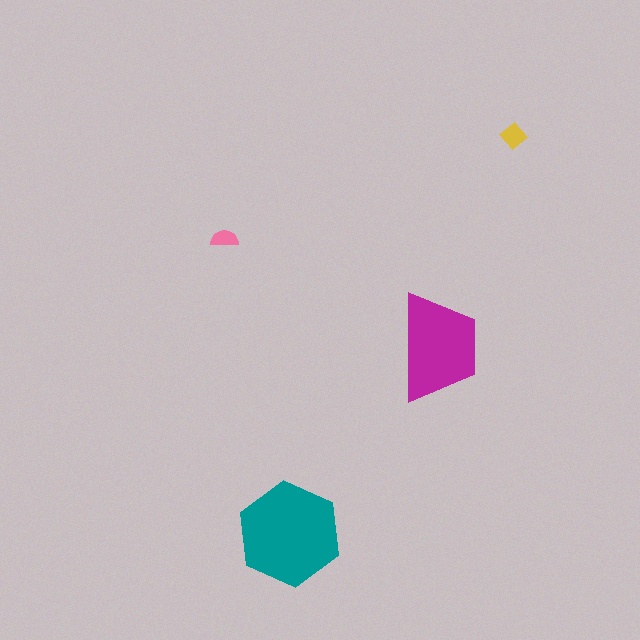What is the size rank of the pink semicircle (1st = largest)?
4th.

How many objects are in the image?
There are 4 objects in the image.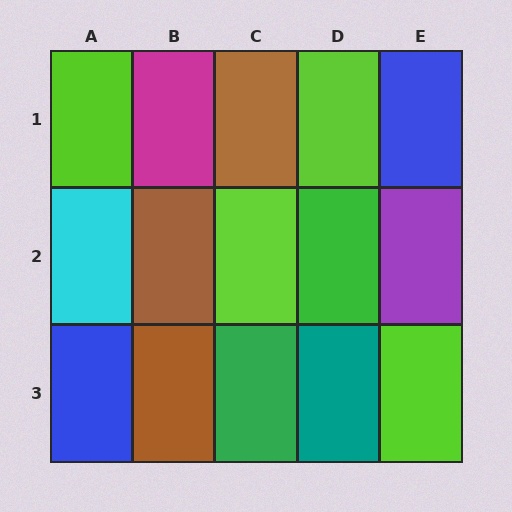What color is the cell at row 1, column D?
Lime.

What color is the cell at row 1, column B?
Magenta.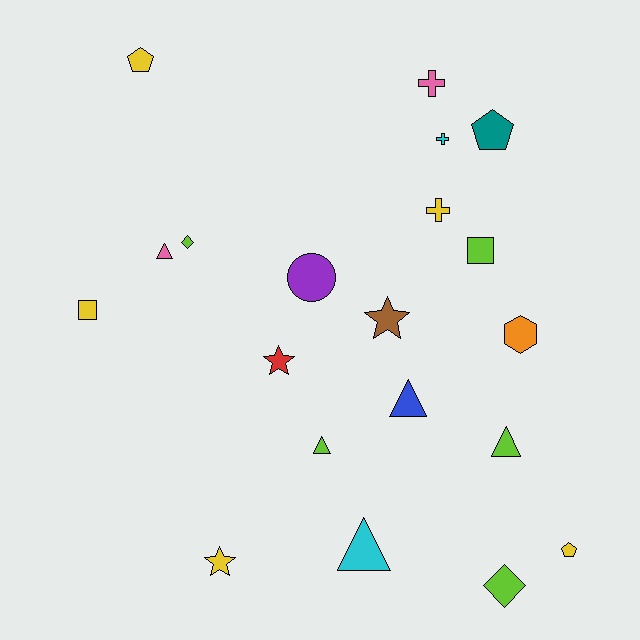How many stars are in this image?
There are 3 stars.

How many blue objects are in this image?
There is 1 blue object.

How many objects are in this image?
There are 20 objects.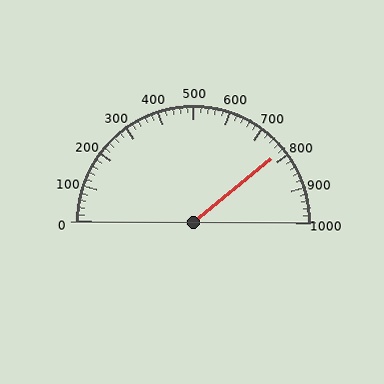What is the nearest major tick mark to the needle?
The nearest major tick mark is 800.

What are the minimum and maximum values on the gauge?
The gauge ranges from 0 to 1000.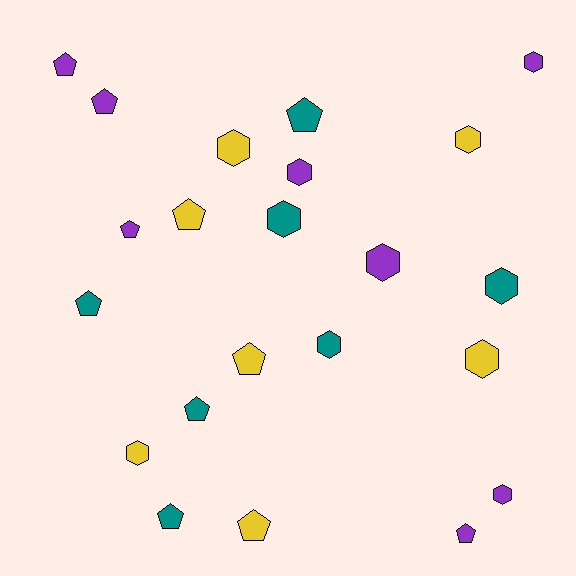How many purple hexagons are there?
There are 4 purple hexagons.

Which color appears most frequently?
Purple, with 8 objects.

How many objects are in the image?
There are 22 objects.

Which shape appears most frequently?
Pentagon, with 11 objects.